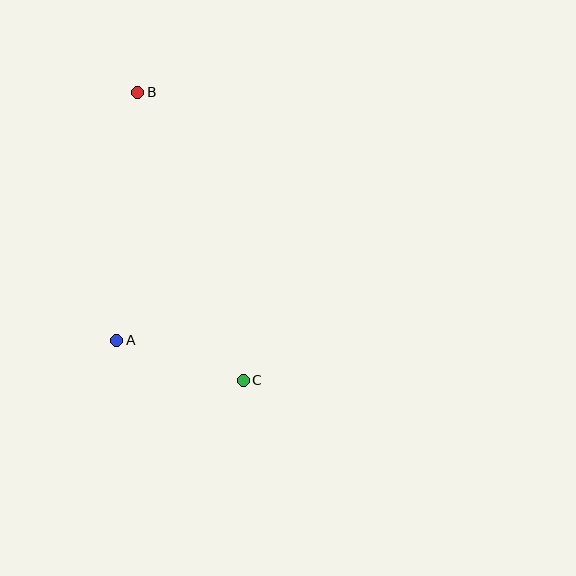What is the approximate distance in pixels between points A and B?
The distance between A and B is approximately 249 pixels.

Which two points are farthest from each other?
Points B and C are farthest from each other.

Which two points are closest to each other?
Points A and C are closest to each other.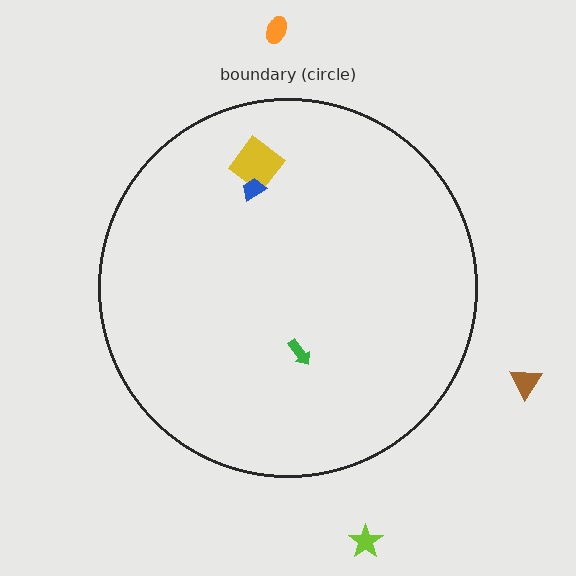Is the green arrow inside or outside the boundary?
Inside.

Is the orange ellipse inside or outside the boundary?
Outside.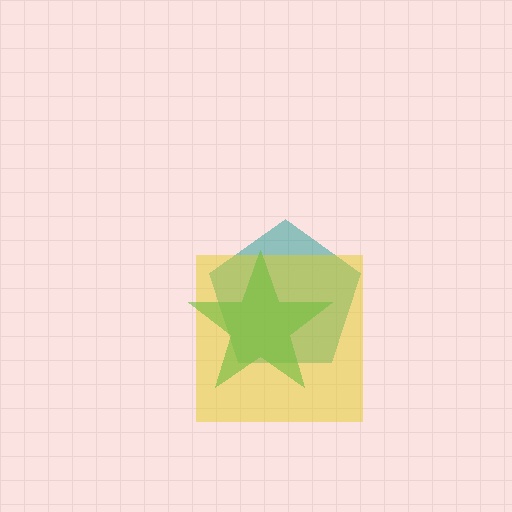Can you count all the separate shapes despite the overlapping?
Yes, there are 3 separate shapes.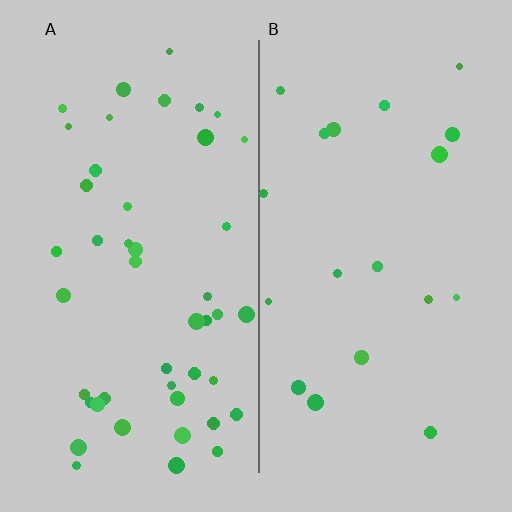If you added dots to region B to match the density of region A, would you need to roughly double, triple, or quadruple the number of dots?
Approximately double.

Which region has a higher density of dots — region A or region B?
A (the left).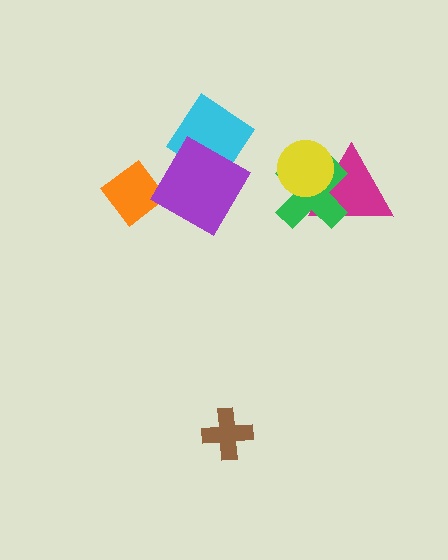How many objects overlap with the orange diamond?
0 objects overlap with the orange diamond.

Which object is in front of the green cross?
The yellow circle is in front of the green cross.